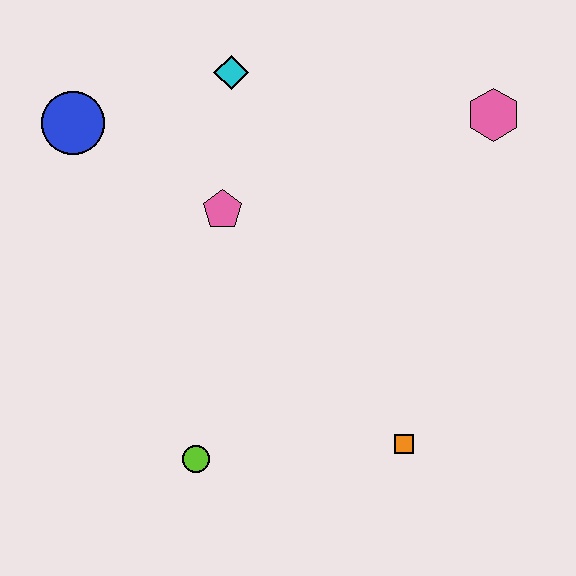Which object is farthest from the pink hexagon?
The lime circle is farthest from the pink hexagon.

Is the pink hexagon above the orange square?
Yes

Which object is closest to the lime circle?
The orange square is closest to the lime circle.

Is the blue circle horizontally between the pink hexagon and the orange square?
No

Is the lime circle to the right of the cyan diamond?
No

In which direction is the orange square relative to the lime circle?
The orange square is to the right of the lime circle.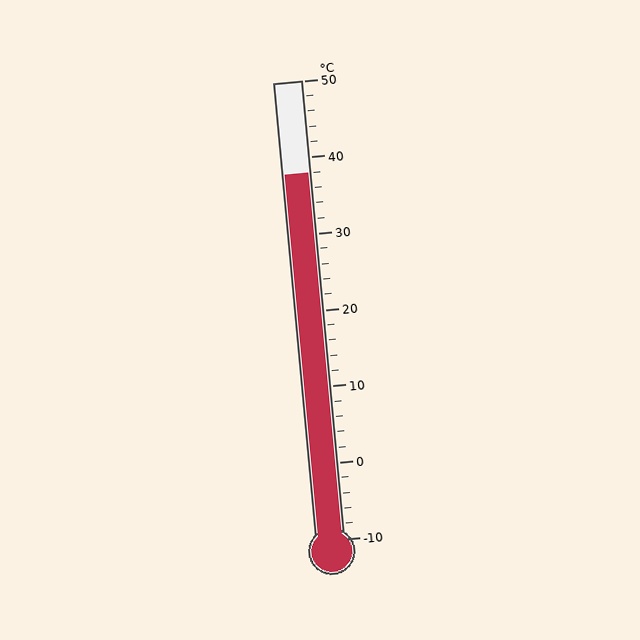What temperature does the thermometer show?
The thermometer shows approximately 38°C.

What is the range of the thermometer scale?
The thermometer scale ranges from -10°C to 50°C.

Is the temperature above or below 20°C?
The temperature is above 20°C.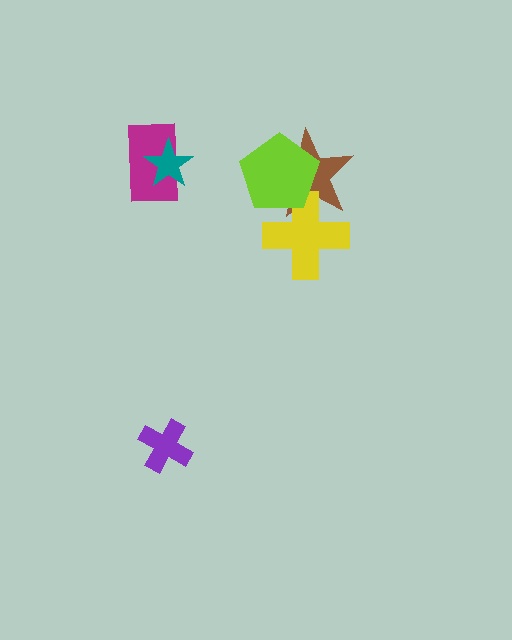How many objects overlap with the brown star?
2 objects overlap with the brown star.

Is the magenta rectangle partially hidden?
Yes, it is partially covered by another shape.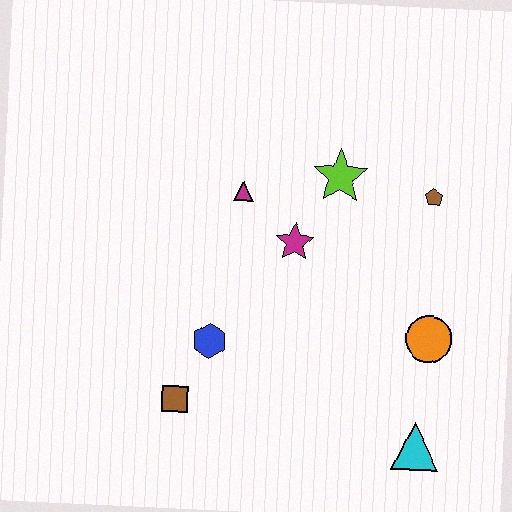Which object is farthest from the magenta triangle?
The cyan triangle is farthest from the magenta triangle.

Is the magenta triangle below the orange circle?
No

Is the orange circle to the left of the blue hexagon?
No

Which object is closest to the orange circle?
The cyan triangle is closest to the orange circle.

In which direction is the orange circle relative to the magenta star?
The orange circle is to the right of the magenta star.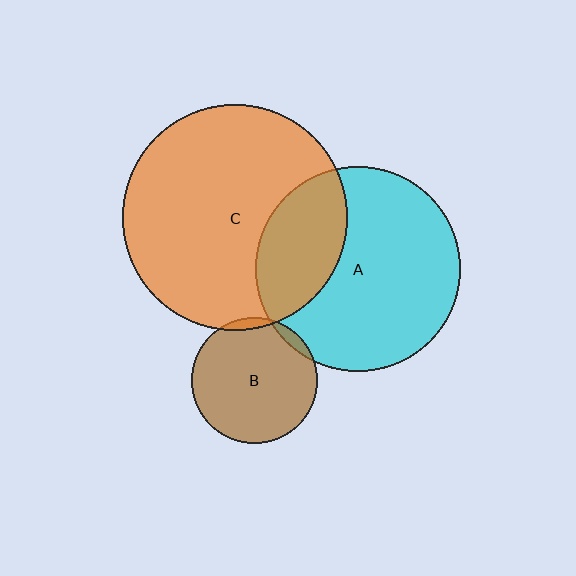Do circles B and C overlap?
Yes.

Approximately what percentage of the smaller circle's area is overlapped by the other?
Approximately 5%.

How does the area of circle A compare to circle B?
Approximately 2.6 times.